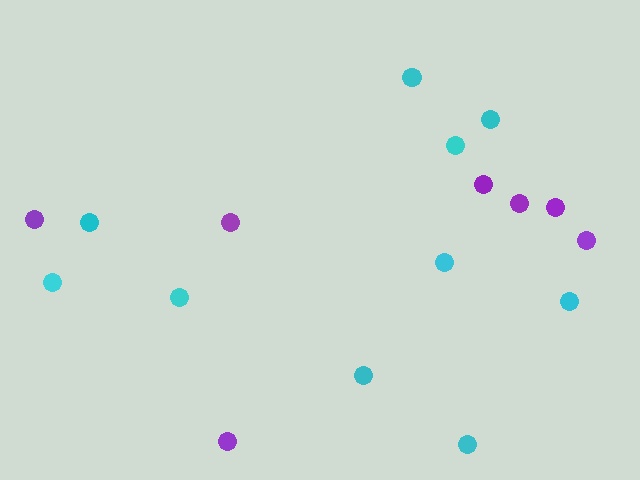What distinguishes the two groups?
There are 2 groups: one group of purple circles (7) and one group of cyan circles (10).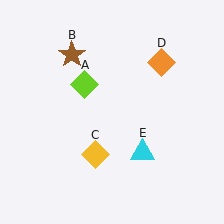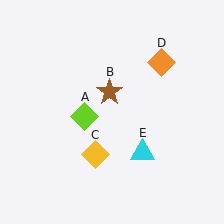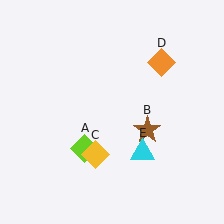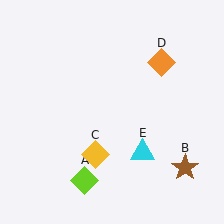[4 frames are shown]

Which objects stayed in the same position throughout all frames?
Yellow diamond (object C) and orange diamond (object D) and cyan triangle (object E) remained stationary.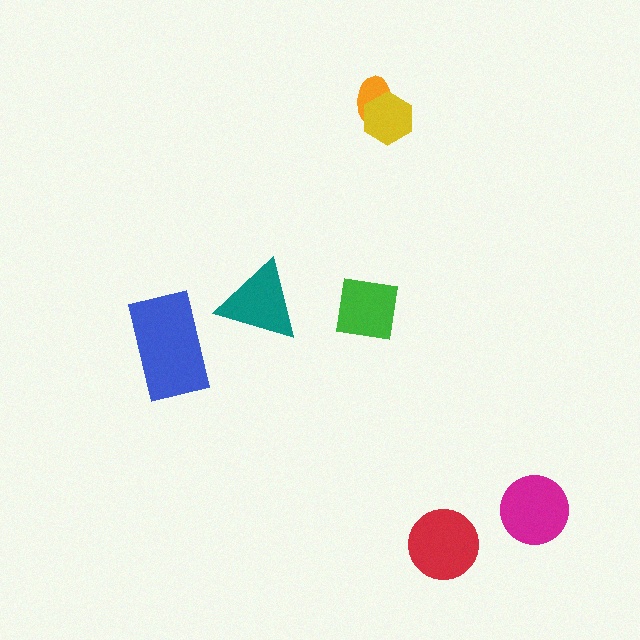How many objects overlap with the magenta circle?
0 objects overlap with the magenta circle.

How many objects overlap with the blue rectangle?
0 objects overlap with the blue rectangle.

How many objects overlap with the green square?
0 objects overlap with the green square.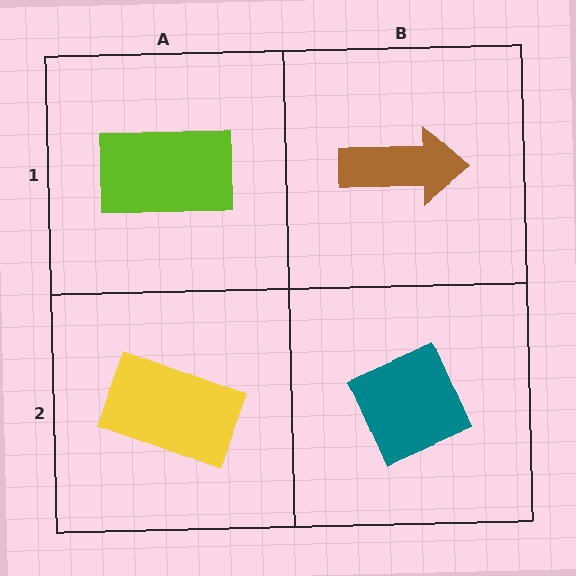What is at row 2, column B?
A teal diamond.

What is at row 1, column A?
A lime rectangle.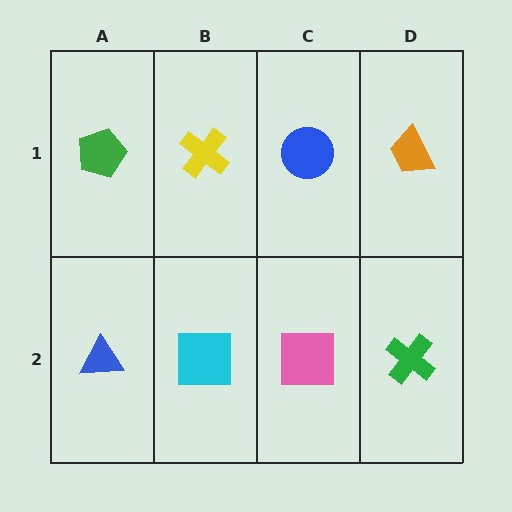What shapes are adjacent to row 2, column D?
An orange trapezoid (row 1, column D), a pink square (row 2, column C).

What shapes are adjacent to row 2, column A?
A green pentagon (row 1, column A), a cyan square (row 2, column B).